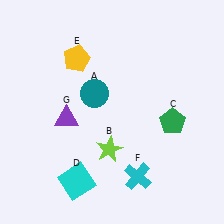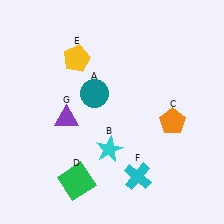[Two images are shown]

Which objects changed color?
B changed from lime to cyan. C changed from green to orange. D changed from cyan to green.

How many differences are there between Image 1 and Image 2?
There are 3 differences between the two images.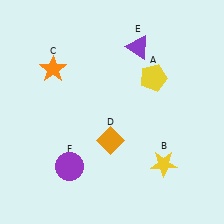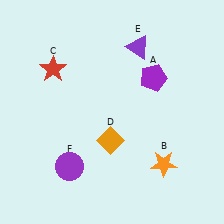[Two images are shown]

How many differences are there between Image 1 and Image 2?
There are 3 differences between the two images.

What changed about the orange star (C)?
In Image 1, C is orange. In Image 2, it changed to red.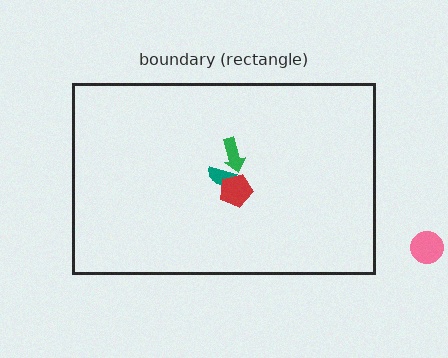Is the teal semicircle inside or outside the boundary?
Inside.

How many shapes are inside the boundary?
3 inside, 1 outside.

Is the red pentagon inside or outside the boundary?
Inside.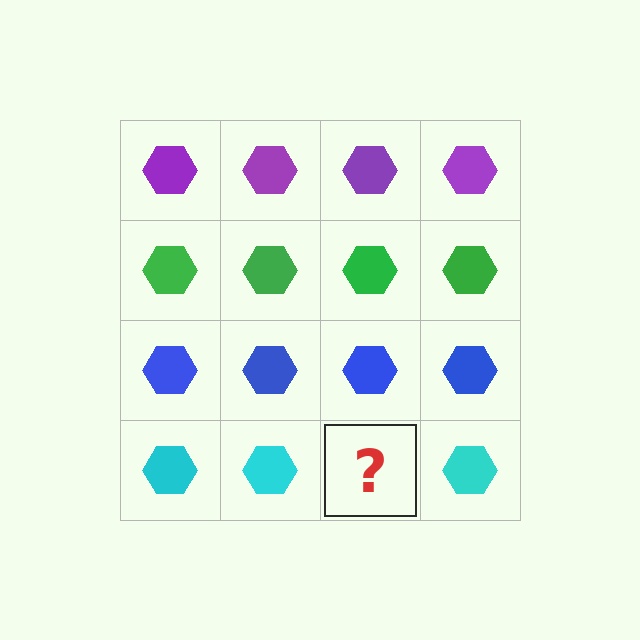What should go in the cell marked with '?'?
The missing cell should contain a cyan hexagon.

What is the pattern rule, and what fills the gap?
The rule is that each row has a consistent color. The gap should be filled with a cyan hexagon.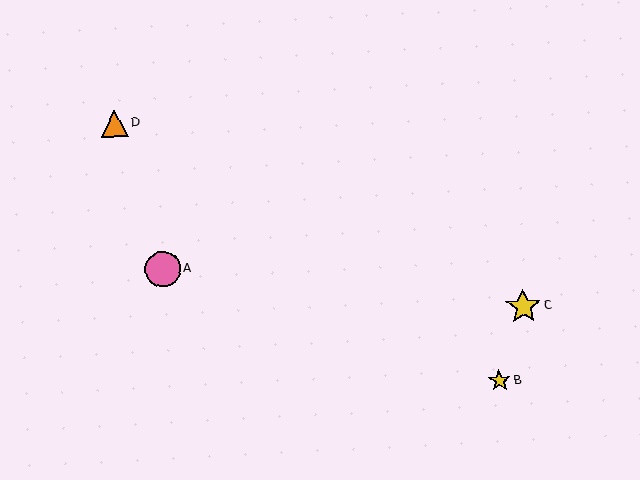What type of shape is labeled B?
Shape B is a yellow star.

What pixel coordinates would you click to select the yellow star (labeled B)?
Click at (499, 381) to select the yellow star B.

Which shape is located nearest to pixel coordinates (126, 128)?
The orange triangle (labeled D) at (114, 123) is nearest to that location.